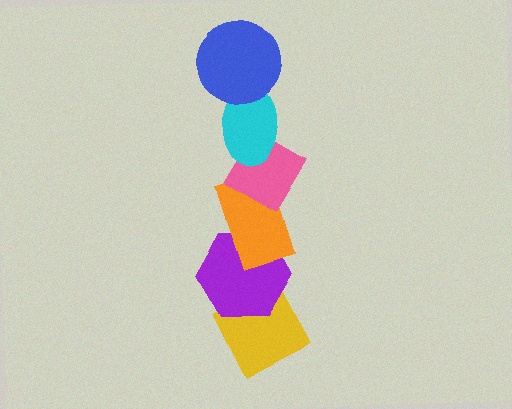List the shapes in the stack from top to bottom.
From top to bottom: the blue circle, the cyan ellipse, the pink diamond, the orange rectangle, the purple hexagon, the yellow diamond.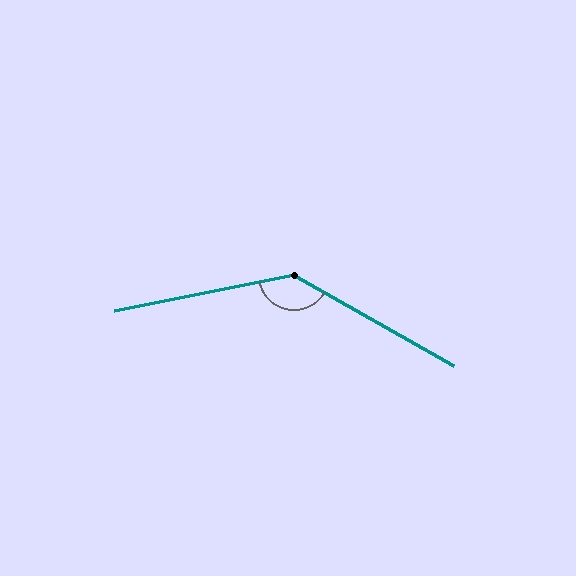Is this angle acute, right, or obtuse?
It is obtuse.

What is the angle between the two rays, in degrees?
Approximately 139 degrees.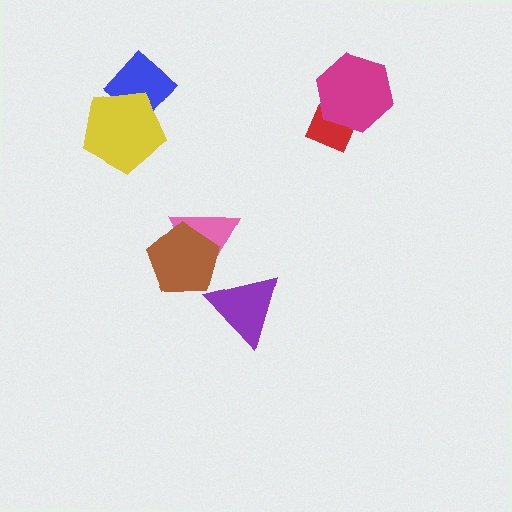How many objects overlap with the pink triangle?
1 object overlaps with the pink triangle.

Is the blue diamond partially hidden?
Yes, it is partially covered by another shape.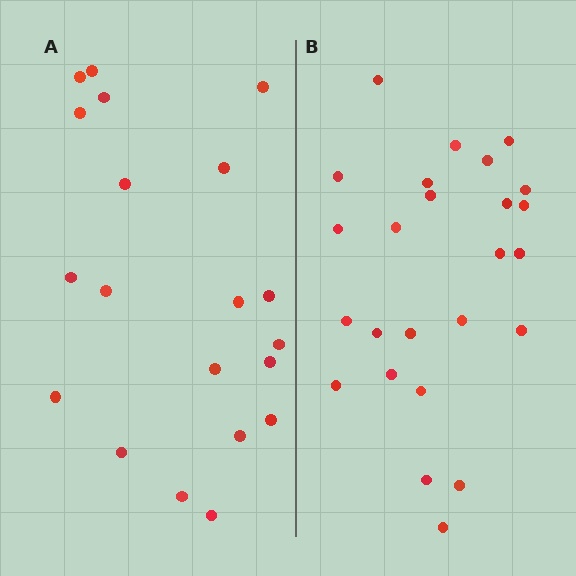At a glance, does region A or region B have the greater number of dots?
Region B (the right region) has more dots.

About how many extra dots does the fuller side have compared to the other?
Region B has about 5 more dots than region A.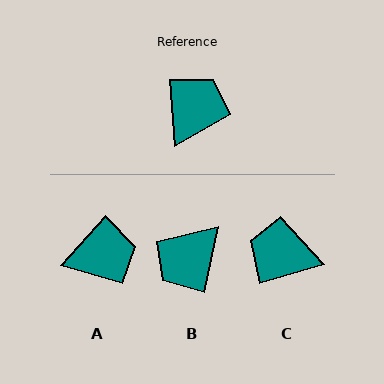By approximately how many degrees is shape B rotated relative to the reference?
Approximately 164 degrees counter-clockwise.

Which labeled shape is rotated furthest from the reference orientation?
B, about 164 degrees away.